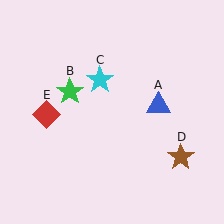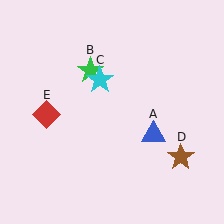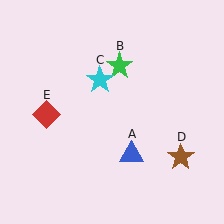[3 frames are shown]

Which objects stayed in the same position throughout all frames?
Cyan star (object C) and brown star (object D) and red diamond (object E) remained stationary.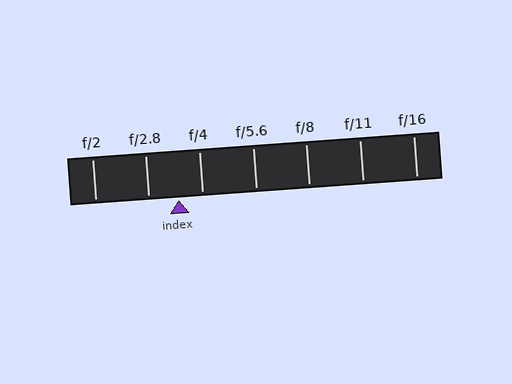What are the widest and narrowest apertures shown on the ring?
The widest aperture shown is f/2 and the narrowest is f/16.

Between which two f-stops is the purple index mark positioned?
The index mark is between f/2.8 and f/4.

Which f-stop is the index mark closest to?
The index mark is closest to f/4.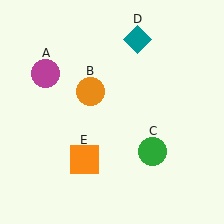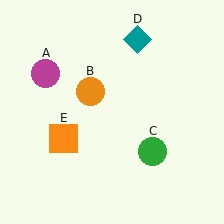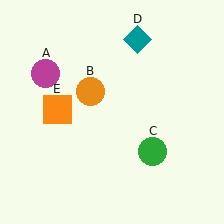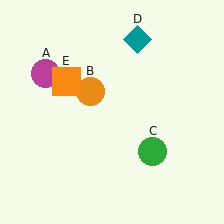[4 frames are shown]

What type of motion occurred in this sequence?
The orange square (object E) rotated clockwise around the center of the scene.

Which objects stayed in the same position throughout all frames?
Magenta circle (object A) and orange circle (object B) and green circle (object C) and teal diamond (object D) remained stationary.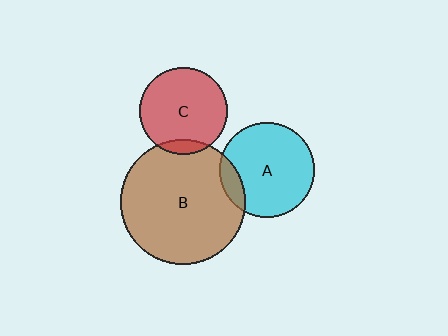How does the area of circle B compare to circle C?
Approximately 2.0 times.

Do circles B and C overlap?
Yes.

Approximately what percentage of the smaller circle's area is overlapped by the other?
Approximately 10%.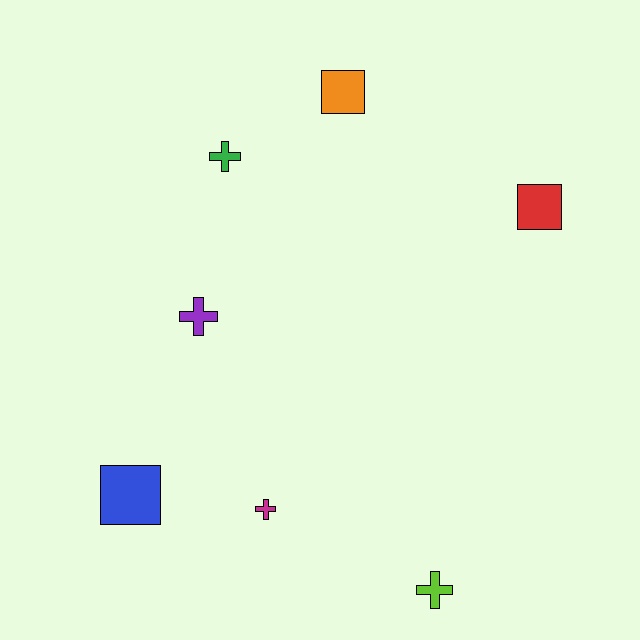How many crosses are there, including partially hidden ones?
There are 4 crosses.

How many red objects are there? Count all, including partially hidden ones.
There is 1 red object.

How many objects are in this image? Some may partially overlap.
There are 7 objects.